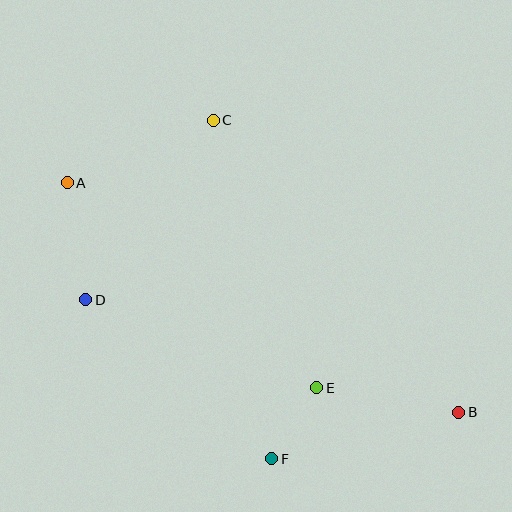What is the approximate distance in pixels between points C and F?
The distance between C and F is approximately 344 pixels.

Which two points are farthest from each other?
Points A and B are farthest from each other.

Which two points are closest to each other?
Points E and F are closest to each other.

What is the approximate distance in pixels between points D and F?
The distance between D and F is approximately 245 pixels.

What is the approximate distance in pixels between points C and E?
The distance between C and E is approximately 287 pixels.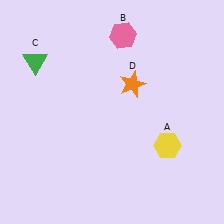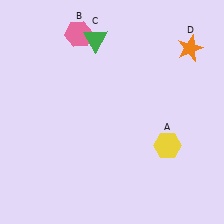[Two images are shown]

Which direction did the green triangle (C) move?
The green triangle (C) moved right.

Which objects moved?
The objects that moved are: the pink hexagon (B), the green triangle (C), the orange star (D).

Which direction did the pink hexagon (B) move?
The pink hexagon (B) moved left.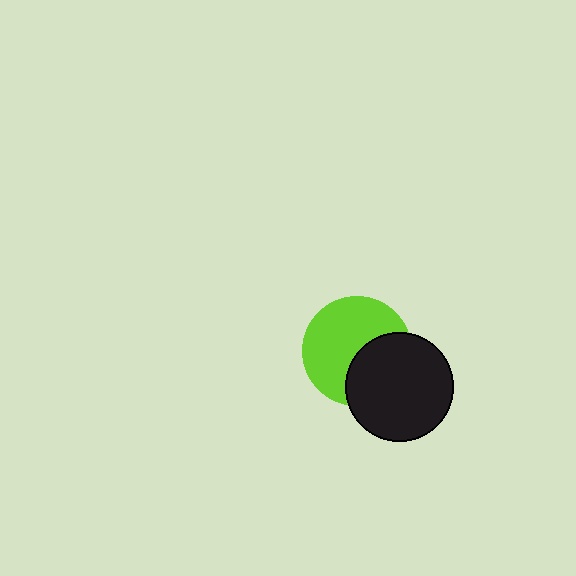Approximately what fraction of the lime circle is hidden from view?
Roughly 38% of the lime circle is hidden behind the black circle.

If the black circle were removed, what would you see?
You would see the complete lime circle.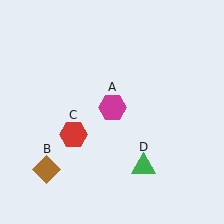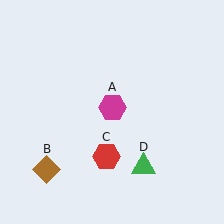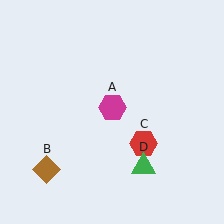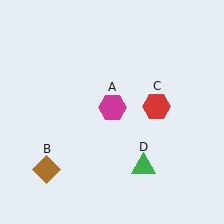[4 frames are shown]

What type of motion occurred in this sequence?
The red hexagon (object C) rotated counterclockwise around the center of the scene.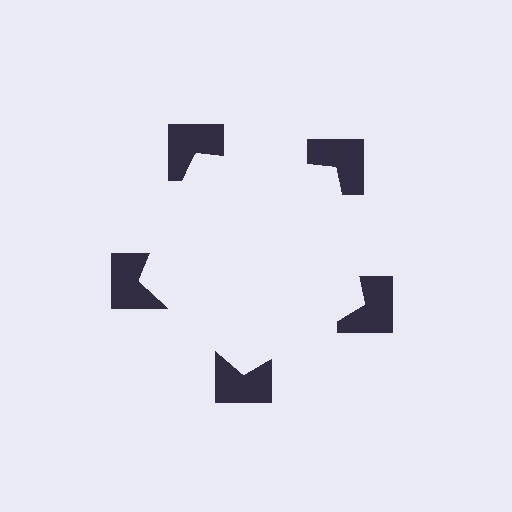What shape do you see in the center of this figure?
An illusory pentagon — its edges are inferred from the aligned wedge cuts in the notched squares, not physically drawn.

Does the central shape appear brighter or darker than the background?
It typically appears slightly brighter than the background, even though no actual brightness change is drawn.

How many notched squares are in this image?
There are 5 — one at each vertex of the illusory pentagon.